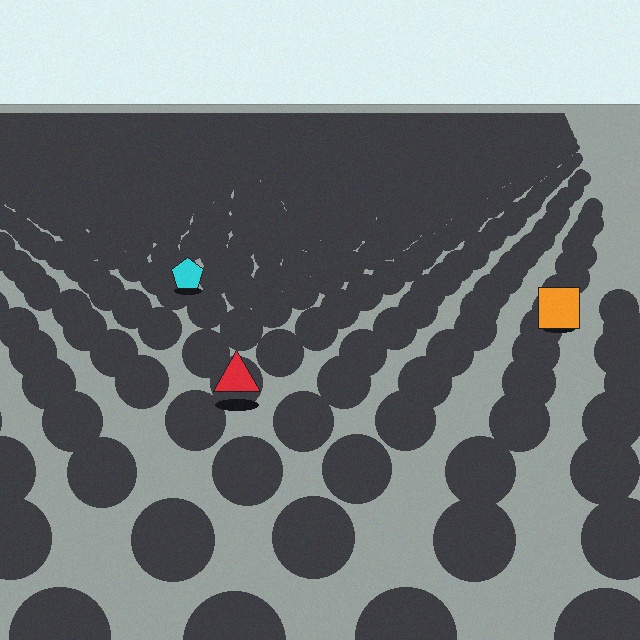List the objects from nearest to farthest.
From nearest to farthest: the red triangle, the orange square, the cyan pentagon.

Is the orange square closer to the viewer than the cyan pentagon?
Yes. The orange square is closer — you can tell from the texture gradient: the ground texture is coarser near it.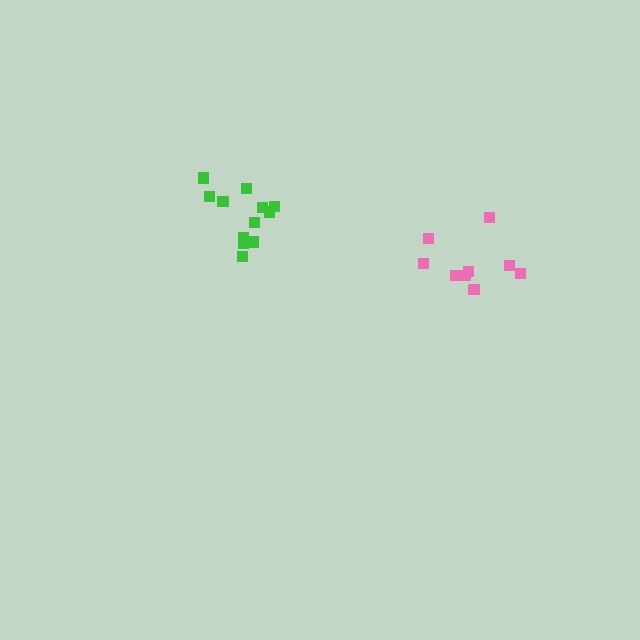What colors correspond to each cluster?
The clusters are colored: pink, green.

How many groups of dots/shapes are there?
There are 2 groups.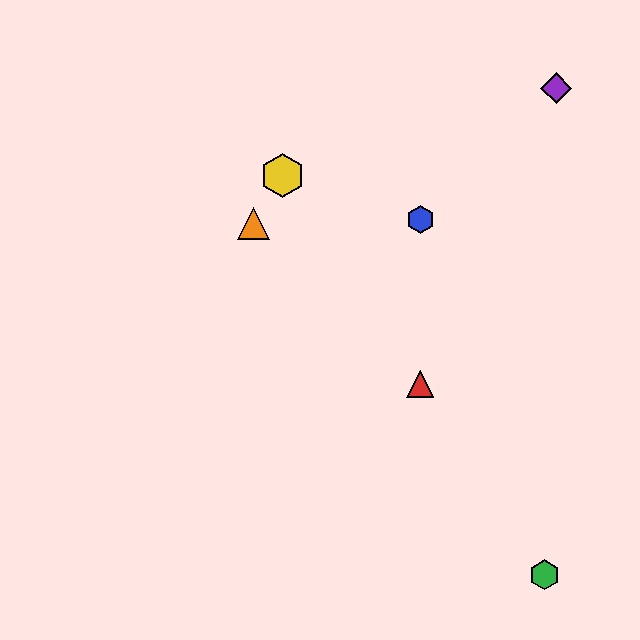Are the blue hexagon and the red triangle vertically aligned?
Yes, both are at x≈420.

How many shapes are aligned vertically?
2 shapes (the red triangle, the blue hexagon) are aligned vertically.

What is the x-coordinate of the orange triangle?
The orange triangle is at x≈254.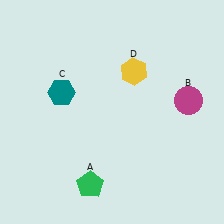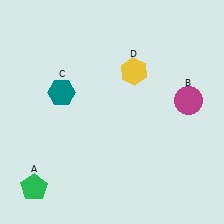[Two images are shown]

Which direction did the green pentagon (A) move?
The green pentagon (A) moved left.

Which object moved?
The green pentagon (A) moved left.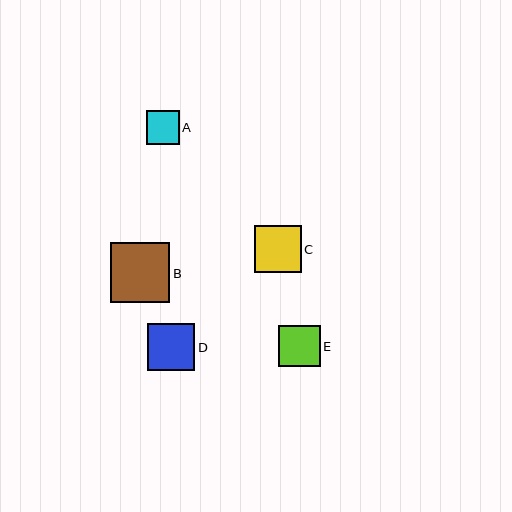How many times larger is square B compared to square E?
Square B is approximately 1.5 times the size of square E.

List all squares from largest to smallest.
From largest to smallest: B, D, C, E, A.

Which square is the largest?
Square B is the largest with a size of approximately 60 pixels.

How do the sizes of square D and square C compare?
Square D and square C are approximately the same size.